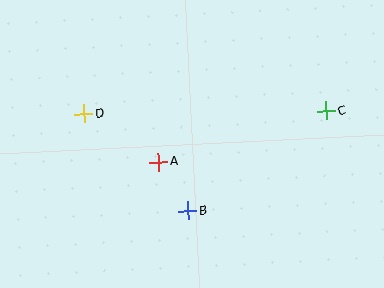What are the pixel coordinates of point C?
Point C is at (326, 111).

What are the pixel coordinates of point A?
Point A is at (158, 162).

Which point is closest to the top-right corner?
Point C is closest to the top-right corner.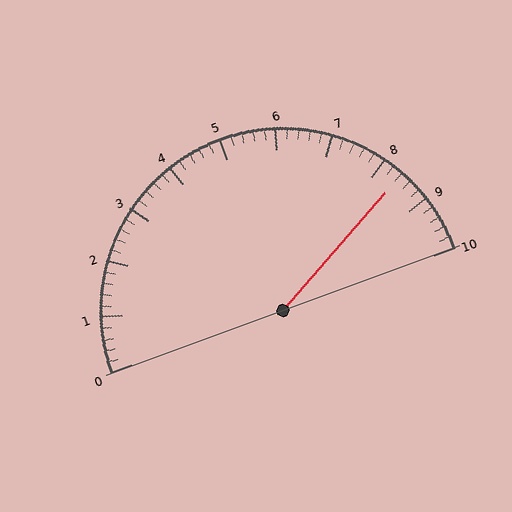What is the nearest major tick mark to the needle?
The nearest major tick mark is 8.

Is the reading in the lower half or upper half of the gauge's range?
The reading is in the upper half of the range (0 to 10).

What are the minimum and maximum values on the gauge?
The gauge ranges from 0 to 10.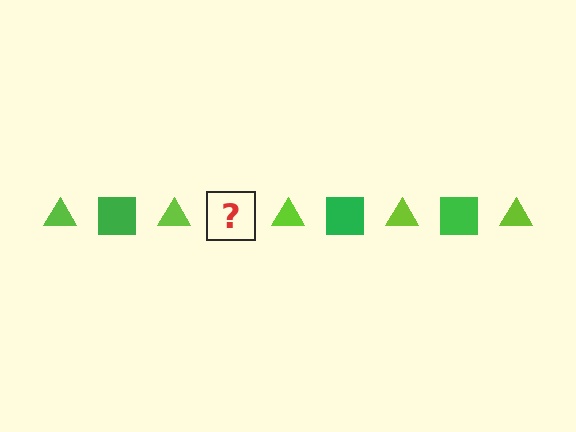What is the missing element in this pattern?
The missing element is a green square.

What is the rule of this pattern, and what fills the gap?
The rule is that the pattern alternates between lime triangle and green square. The gap should be filled with a green square.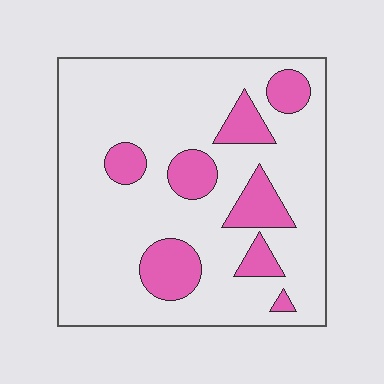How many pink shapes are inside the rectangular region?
8.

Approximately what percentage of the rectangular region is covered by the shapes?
Approximately 20%.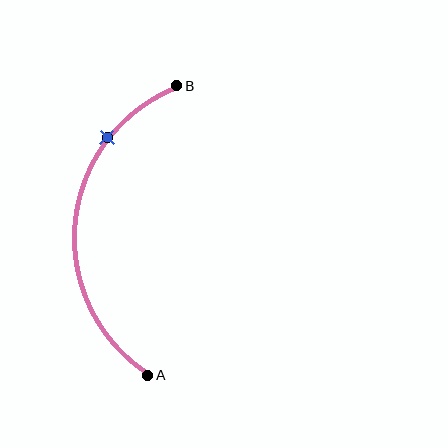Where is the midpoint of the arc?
The arc midpoint is the point on the curve farthest from the straight line joining A and B. It sits to the left of that line.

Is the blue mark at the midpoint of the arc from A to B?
No. The blue mark lies on the arc but is closer to endpoint B. The arc midpoint would be at the point on the curve equidistant along the arc from both A and B.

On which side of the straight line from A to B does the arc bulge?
The arc bulges to the left of the straight line connecting A and B.